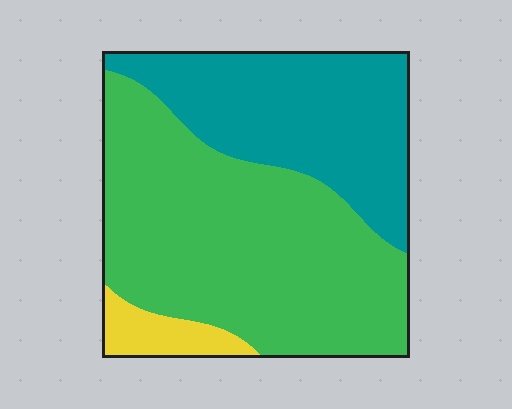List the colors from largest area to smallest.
From largest to smallest: green, teal, yellow.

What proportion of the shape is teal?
Teal covers about 35% of the shape.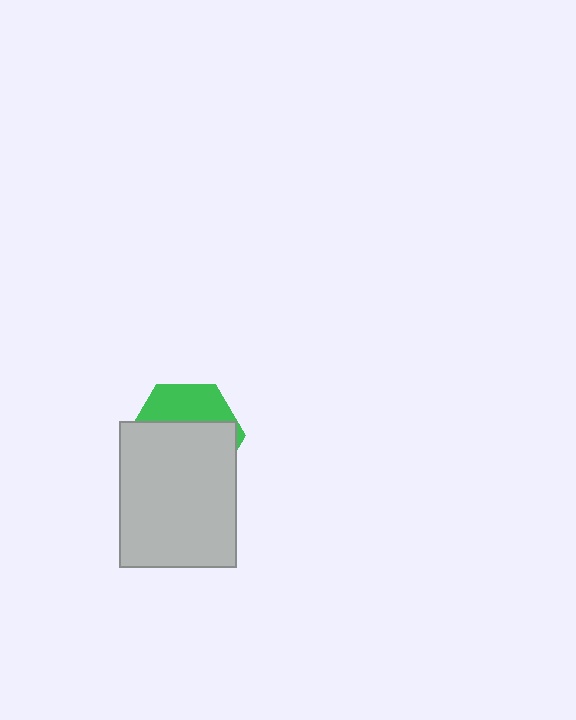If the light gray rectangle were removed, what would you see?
You would see the complete green hexagon.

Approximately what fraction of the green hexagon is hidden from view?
Roughly 66% of the green hexagon is hidden behind the light gray rectangle.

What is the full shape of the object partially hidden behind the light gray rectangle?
The partially hidden object is a green hexagon.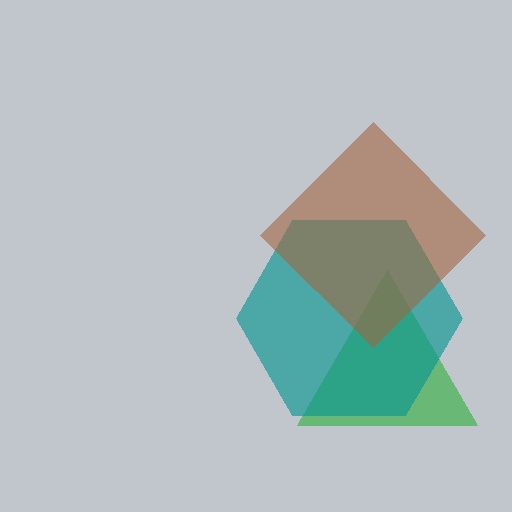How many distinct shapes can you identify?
There are 3 distinct shapes: a green triangle, a teal hexagon, a brown diamond.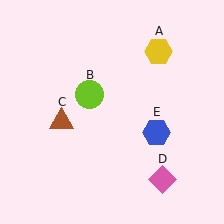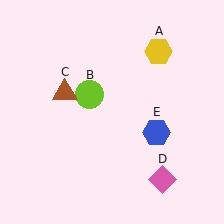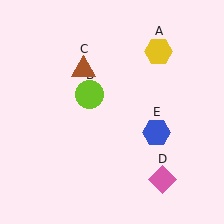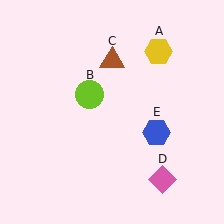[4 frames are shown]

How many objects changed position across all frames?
1 object changed position: brown triangle (object C).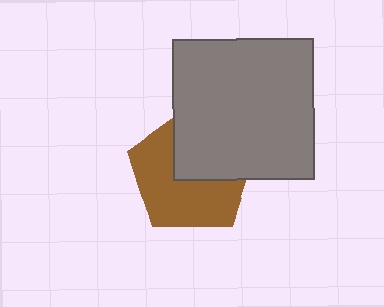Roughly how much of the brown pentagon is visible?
About half of it is visible (roughly 58%).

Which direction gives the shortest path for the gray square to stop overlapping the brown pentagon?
Moving toward the upper-right gives the shortest separation.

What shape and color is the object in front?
The object in front is a gray square.